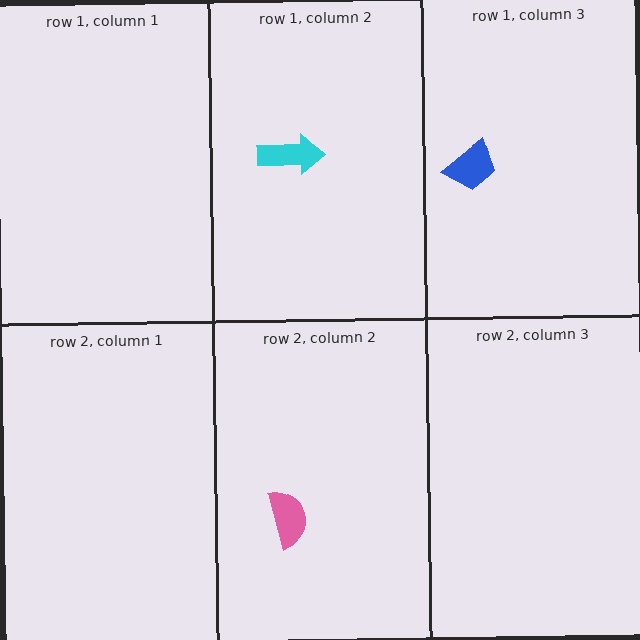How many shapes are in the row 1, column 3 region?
1.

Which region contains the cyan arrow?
The row 1, column 2 region.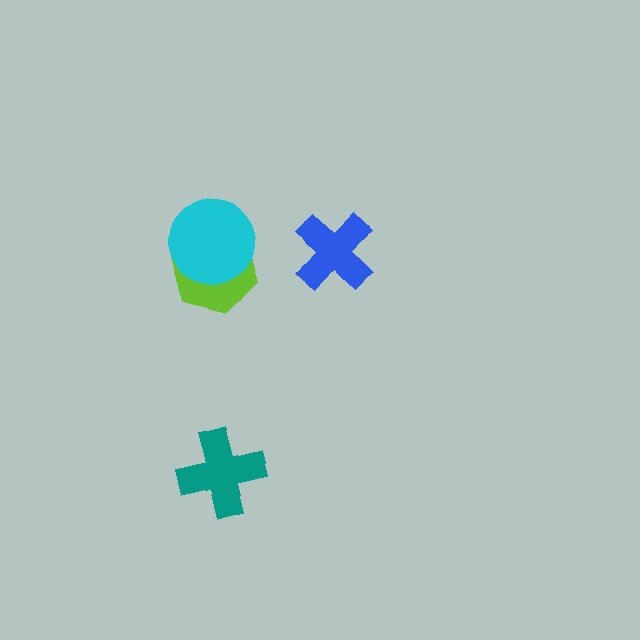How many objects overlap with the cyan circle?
1 object overlaps with the cyan circle.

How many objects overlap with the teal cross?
0 objects overlap with the teal cross.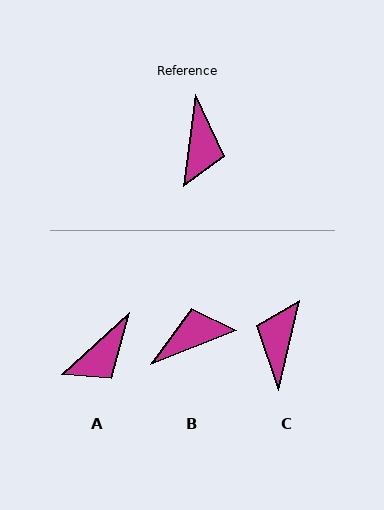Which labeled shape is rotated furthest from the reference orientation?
C, about 174 degrees away.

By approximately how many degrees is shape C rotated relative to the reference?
Approximately 174 degrees counter-clockwise.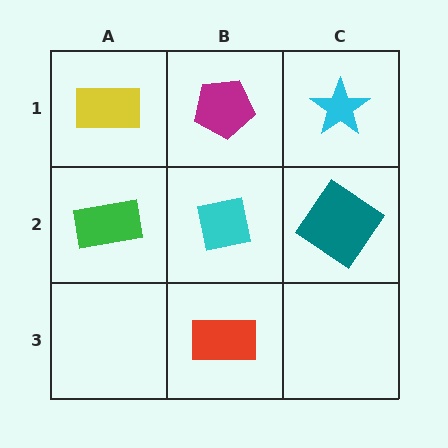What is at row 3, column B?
A red rectangle.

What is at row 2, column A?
A green rectangle.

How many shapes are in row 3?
1 shape.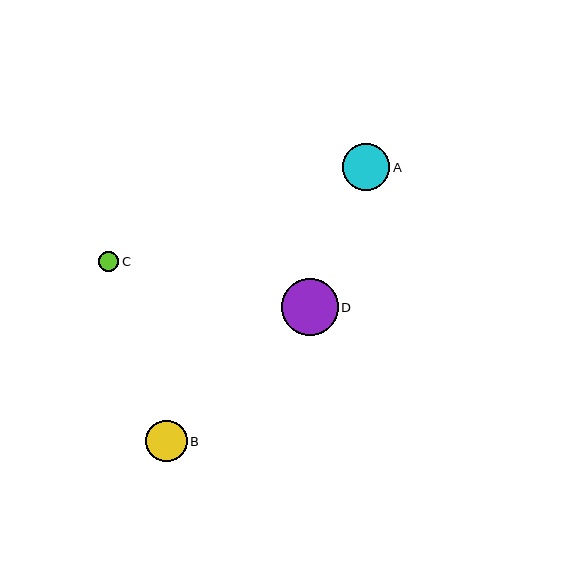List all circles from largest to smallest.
From largest to smallest: D, A, B, C.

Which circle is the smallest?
Circle C is the smallest with a size of approximately 21 pixels.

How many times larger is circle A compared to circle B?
Circle A is approximately 1.1 times the size of circle B.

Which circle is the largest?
Circle D is the largest with a size of approximately 57 pixels.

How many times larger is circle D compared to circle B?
Circle D is approximately 1.4 times the size of circle B.